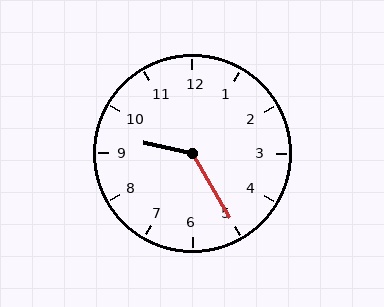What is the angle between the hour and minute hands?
Approximately 132 degrees.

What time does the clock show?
9:25.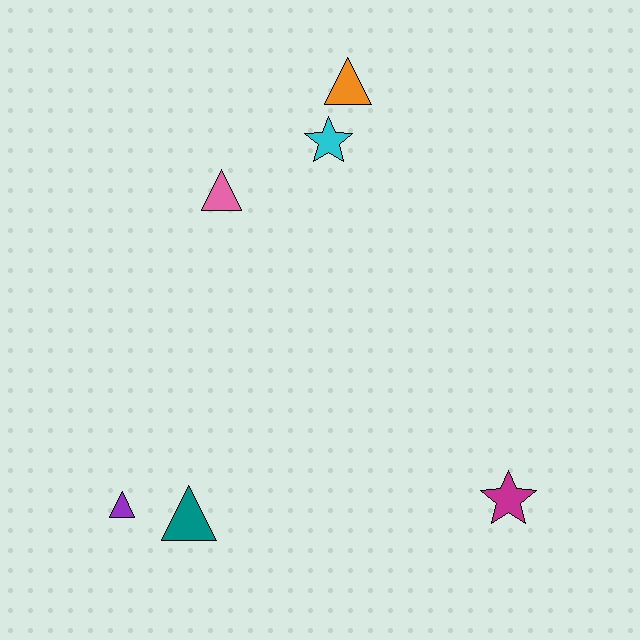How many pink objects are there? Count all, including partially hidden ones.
There is 1 pink object.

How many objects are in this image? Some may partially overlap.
There are 6 objects.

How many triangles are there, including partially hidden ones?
There are 4 triangles.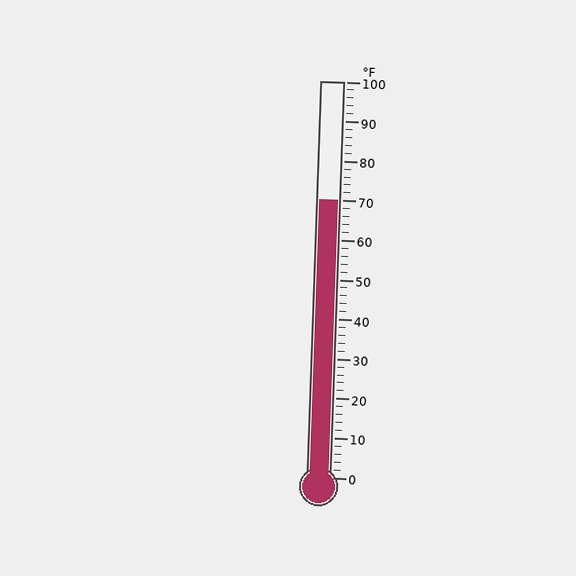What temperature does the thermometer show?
The thermometer shows approximately 70°F.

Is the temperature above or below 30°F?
The temperature is above 30°F.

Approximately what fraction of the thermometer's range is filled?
The thermometer is filled to approximately 70% of its range.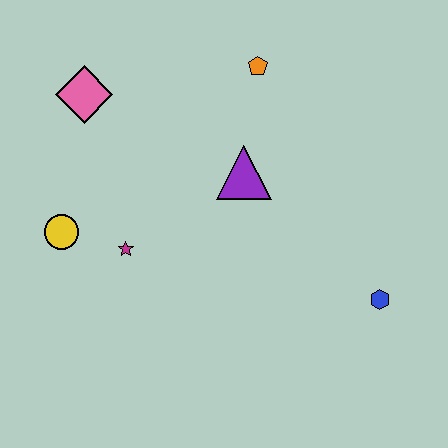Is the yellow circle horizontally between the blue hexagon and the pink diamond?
No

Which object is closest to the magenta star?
The yellow circle is closest to the magenta star.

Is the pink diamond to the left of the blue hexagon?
Yes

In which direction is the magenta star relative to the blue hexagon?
The magenta star is to the left of the blue hexagon.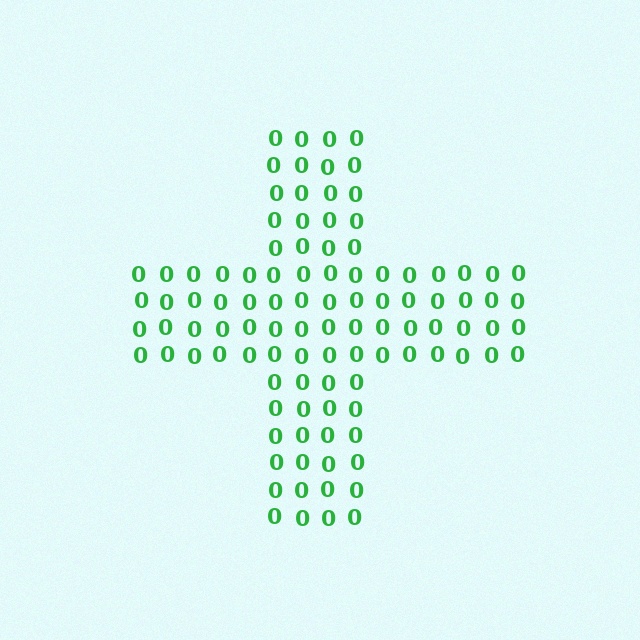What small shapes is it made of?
It is made of small digit 0's.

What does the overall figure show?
The overall figure shows a cross.